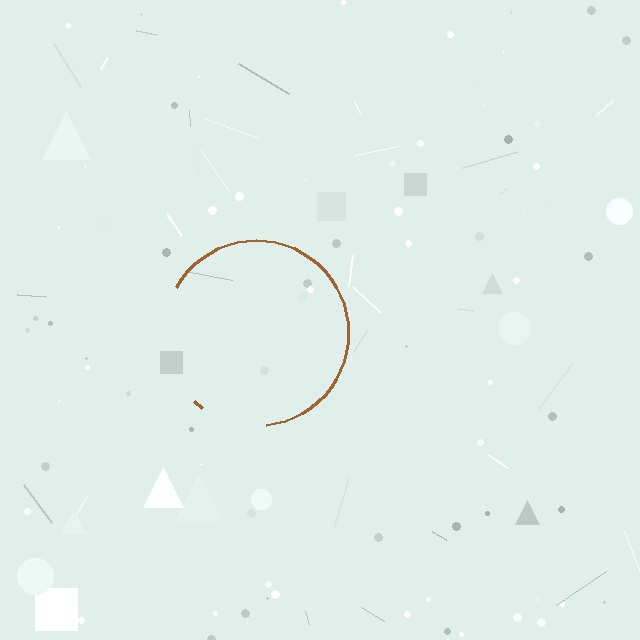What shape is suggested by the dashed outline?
The dashed outline suggests a circle.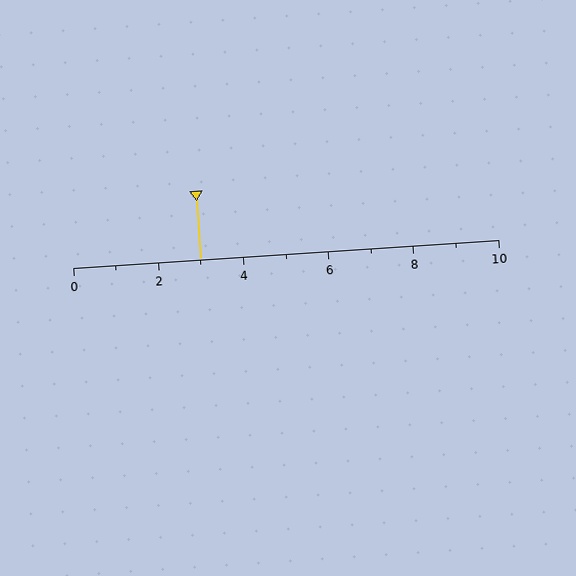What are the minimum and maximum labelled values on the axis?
The axis runs from 0 to 10.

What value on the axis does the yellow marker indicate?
The marker indicates approximately 3.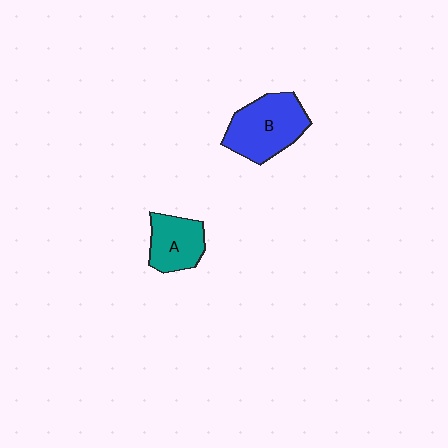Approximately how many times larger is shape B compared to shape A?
Approximately 1.5 times.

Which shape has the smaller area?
Shape A (teal).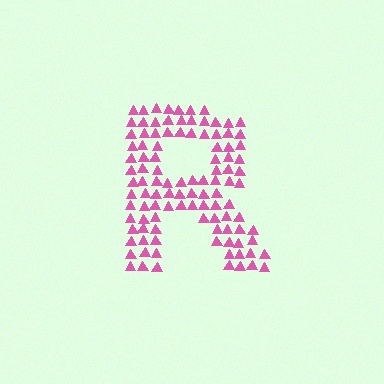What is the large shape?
The large shape is the letter R.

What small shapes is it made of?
It is made of small triangles.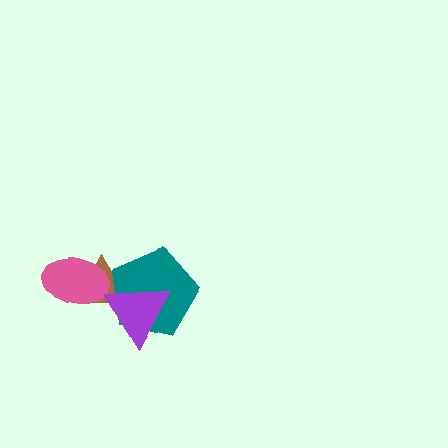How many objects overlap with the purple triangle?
2 objects overlap with the purple triangle.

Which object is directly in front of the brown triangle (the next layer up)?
The teal pentagon is directly in front of the brown triangle.